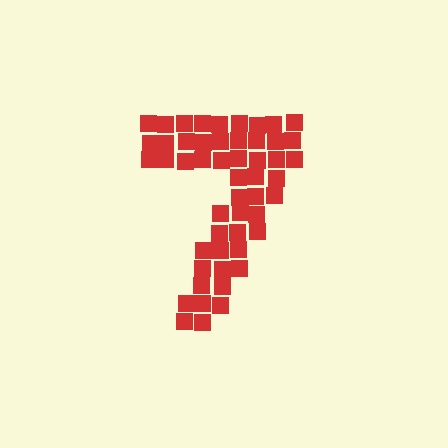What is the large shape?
The large shape is the digit 7.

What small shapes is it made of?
It is made of small squares.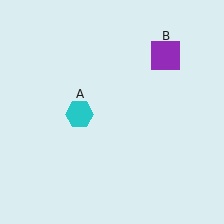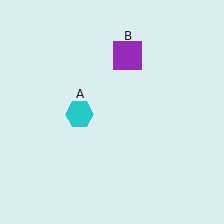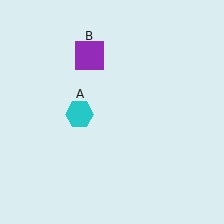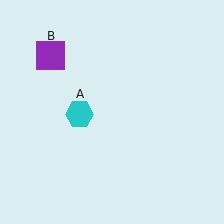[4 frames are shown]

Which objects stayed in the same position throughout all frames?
Cyan hexagon (object A) remained stationary.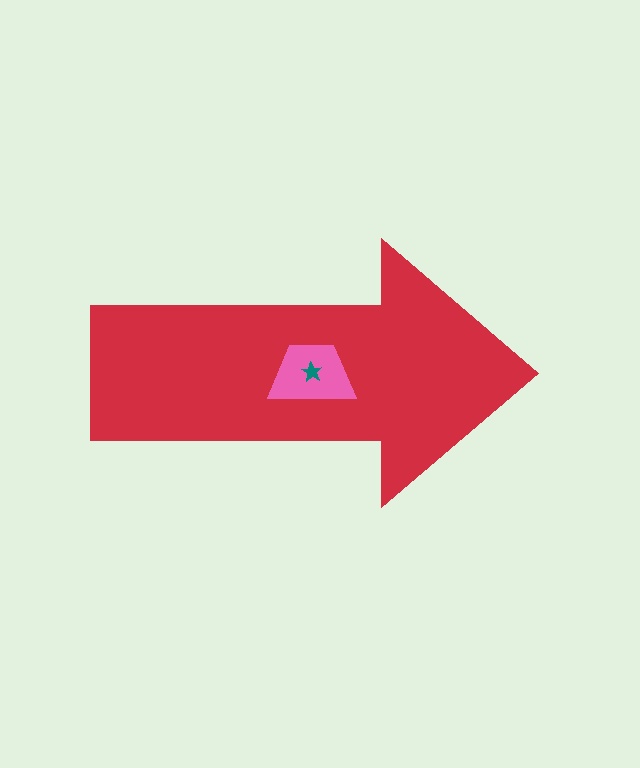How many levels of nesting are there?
3.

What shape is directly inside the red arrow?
The pink trapezoid.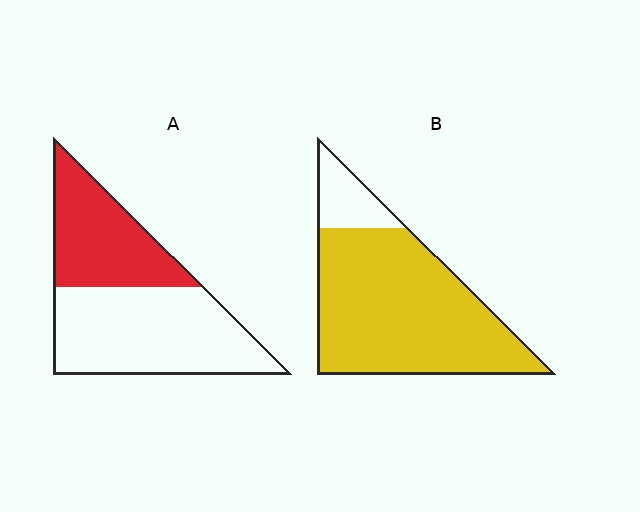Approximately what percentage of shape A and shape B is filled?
A is approximately 40% and B is approximately 85%.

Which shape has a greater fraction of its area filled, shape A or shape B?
Shape B.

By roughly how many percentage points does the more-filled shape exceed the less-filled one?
By roughly 45 percentage points (B over A).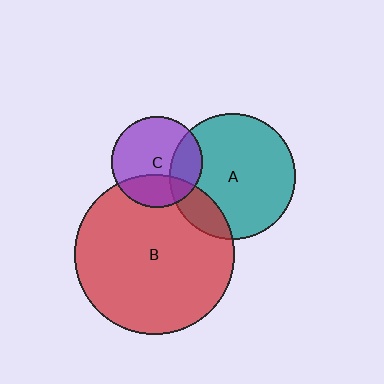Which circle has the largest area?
Circle B (red).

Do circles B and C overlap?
Yes.